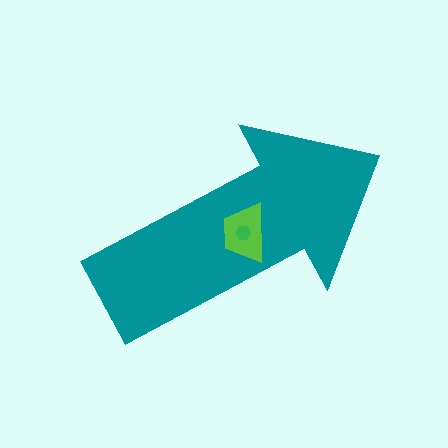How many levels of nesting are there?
3.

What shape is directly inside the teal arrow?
The lime trapezoid.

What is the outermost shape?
The teal arrow.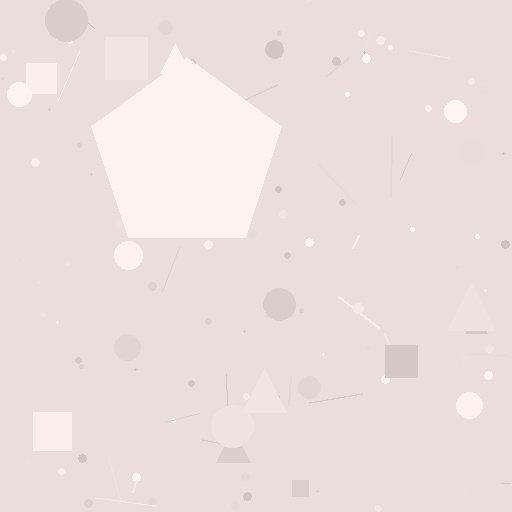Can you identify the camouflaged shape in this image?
The camouflaged shape is a pentagon.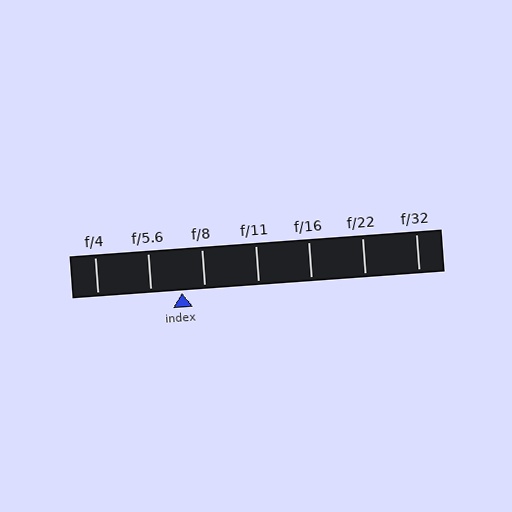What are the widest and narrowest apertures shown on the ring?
The widest aperture shown is f/4 and the narrowest is f/32.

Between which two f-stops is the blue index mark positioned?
The index mark is between f/5.6 and f/8.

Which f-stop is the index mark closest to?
The index mark is closest to f/8.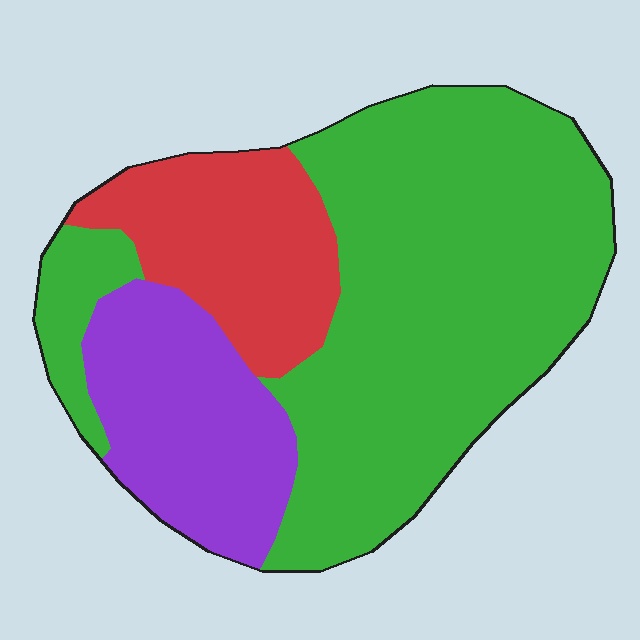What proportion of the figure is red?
Red covers roughly 20% of the figure.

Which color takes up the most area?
Green, at roughly 60%.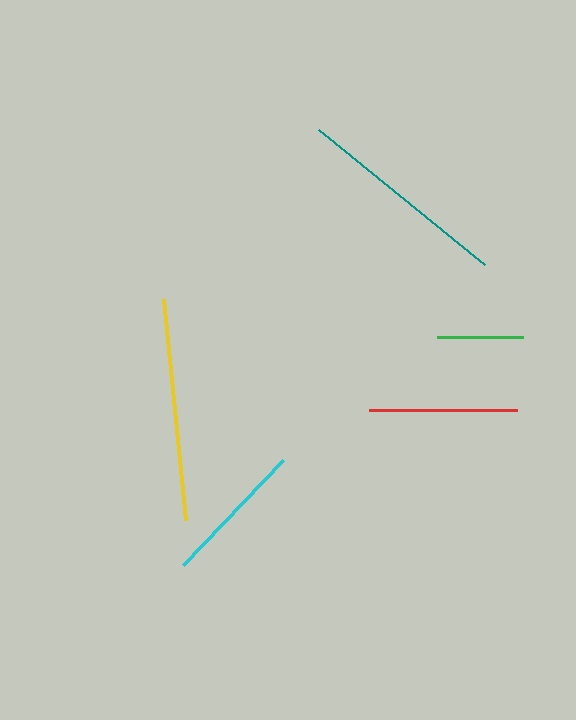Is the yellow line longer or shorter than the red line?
The yellow line is longer than the red line.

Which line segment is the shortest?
The green line is the shortest at approximately 87 pixels.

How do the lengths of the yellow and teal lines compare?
The yellow and teal lines are approximately the same length.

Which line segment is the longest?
The yellow line is the longest at approximately 222 pixels.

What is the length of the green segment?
The green segment is approximately 87 pixels long.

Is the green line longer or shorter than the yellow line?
The yellow line is longer than the green line.